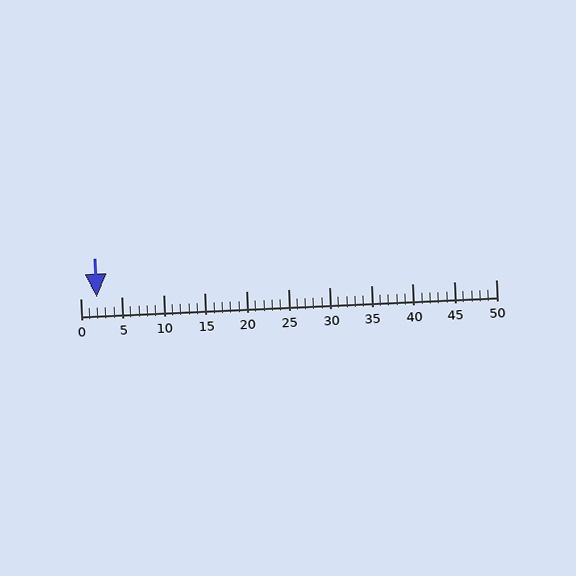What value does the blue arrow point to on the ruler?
The blue arrow points to approximately 2.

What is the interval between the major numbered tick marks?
The major tick marks are spaced 5 units apart.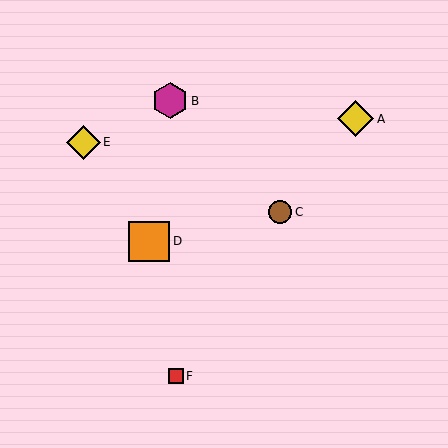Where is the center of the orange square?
The center of the orange square is at (149, 241).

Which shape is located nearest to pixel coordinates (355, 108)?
The yellow diamond (labeled A) at (356, 119) is nearest to that location.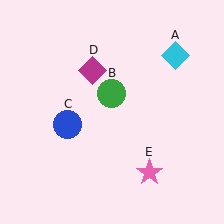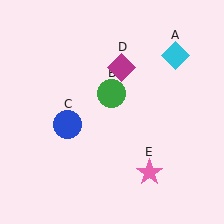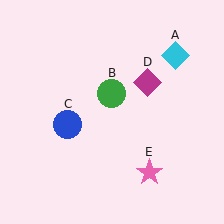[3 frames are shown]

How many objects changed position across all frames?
1 object changed position: magenta diamond (object D).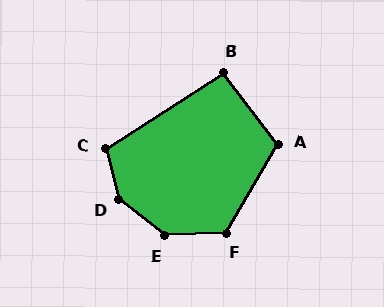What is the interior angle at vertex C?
Approximately 108 degrees (obtuse).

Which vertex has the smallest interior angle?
B, at approximately 95 degrees.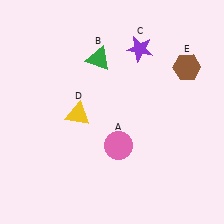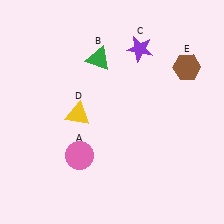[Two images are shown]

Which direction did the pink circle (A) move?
The pink circle (A) moved left.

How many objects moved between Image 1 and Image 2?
1 object moved between the two images.